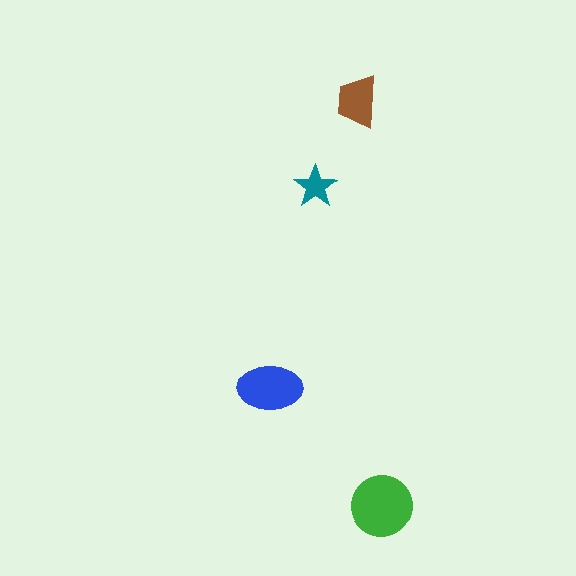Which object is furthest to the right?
The green circle is rightmost.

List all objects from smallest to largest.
The teal star, the brown trapezoid, the blue ellipse, the green circle.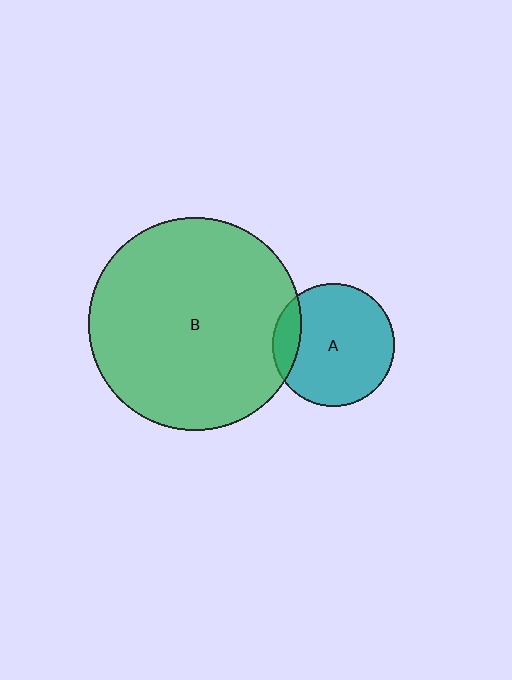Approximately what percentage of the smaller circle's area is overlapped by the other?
Approximately 15%.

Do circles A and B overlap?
Yes.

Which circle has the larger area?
Circle B (green).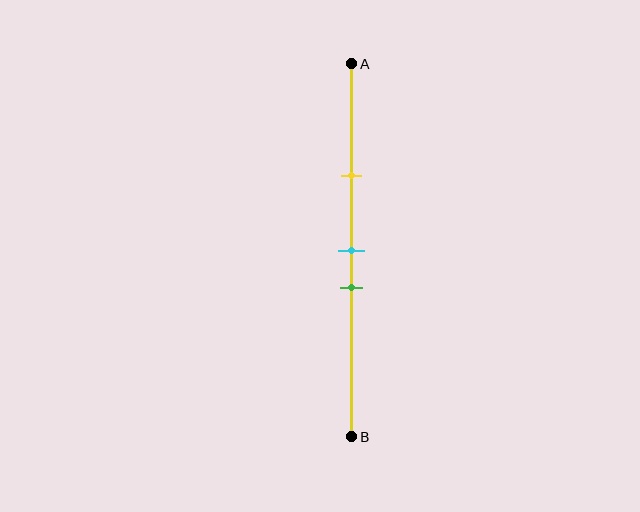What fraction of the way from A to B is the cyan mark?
The cyan mark is approximately 50% (0.5) of the way from A to B.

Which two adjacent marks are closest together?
The cyan and green marks are the closest adjacent pair.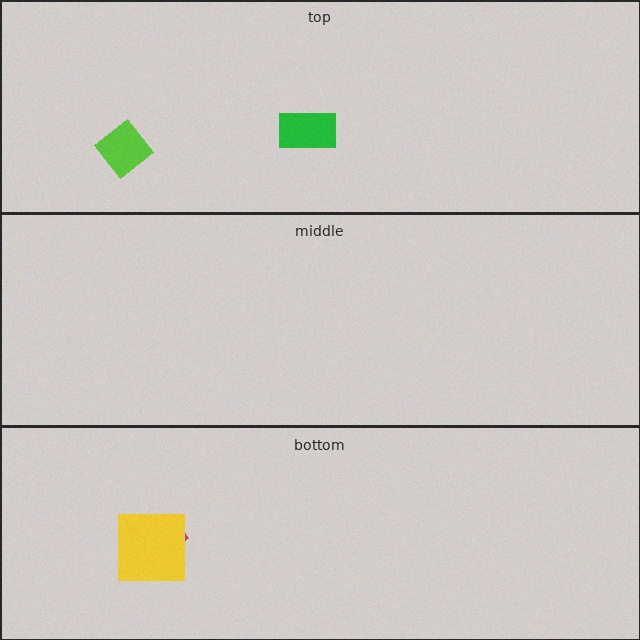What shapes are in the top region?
The lime diamond, the green rectangle.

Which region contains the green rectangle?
The top region.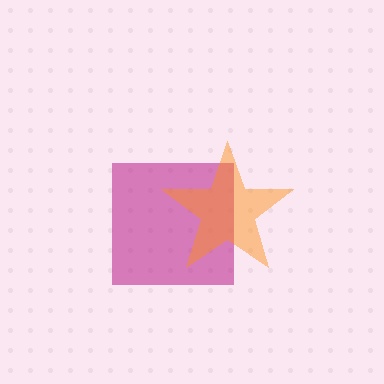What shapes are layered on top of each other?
The layered shapes are: a magenta square, an orange star.